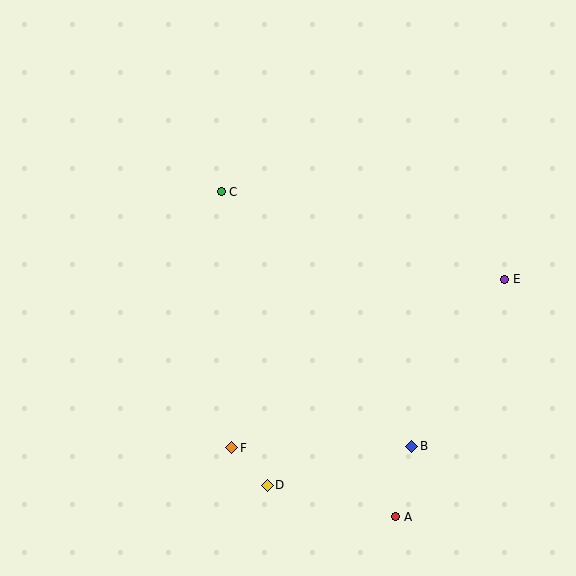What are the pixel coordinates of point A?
Point A is at (396, 517).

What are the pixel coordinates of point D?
Point D is at (267, 485).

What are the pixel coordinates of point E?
Point E is at (505, 279).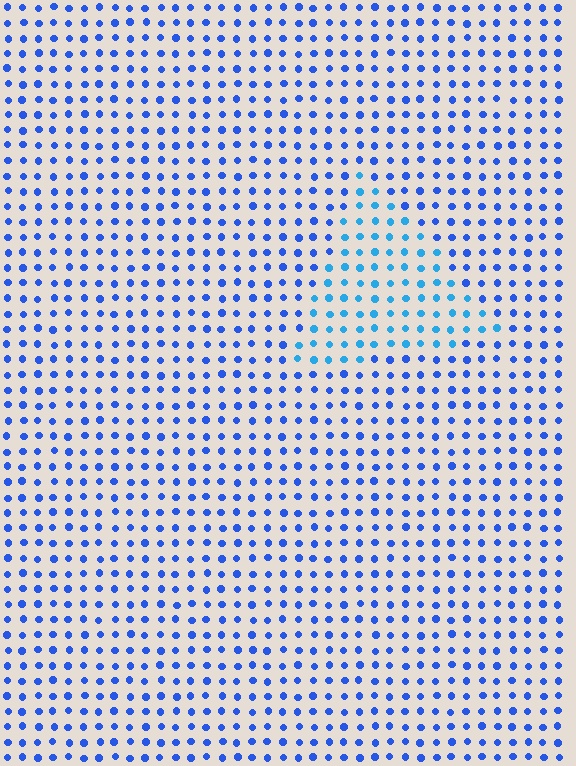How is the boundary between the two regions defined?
The boundary is defined purely by a slight shift in hue (about 26 degrees). Spacing, size, and orientation are identical on both sides.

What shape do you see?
I see a triangle.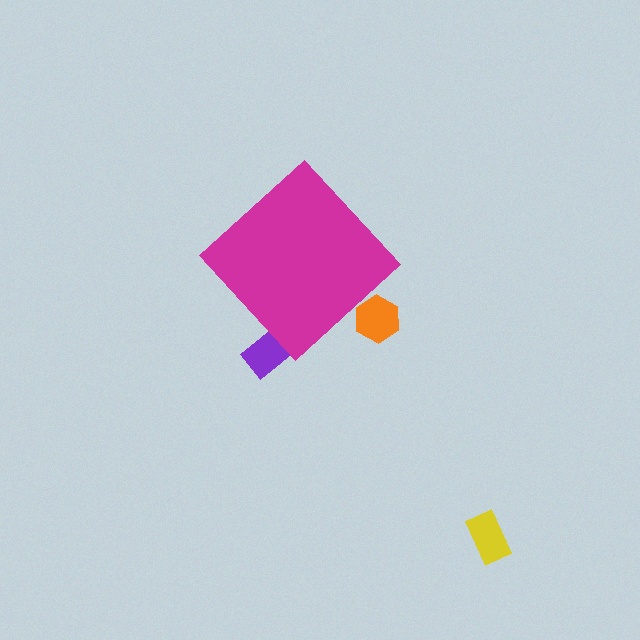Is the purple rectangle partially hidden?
Yes, the purple rectangle is partially hidden behind the magenta diamond.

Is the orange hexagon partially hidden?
Yes, the orange hexagon is partially hidden behind the magenta diamond.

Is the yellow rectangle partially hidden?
No, the yellow rectangle is fully visible.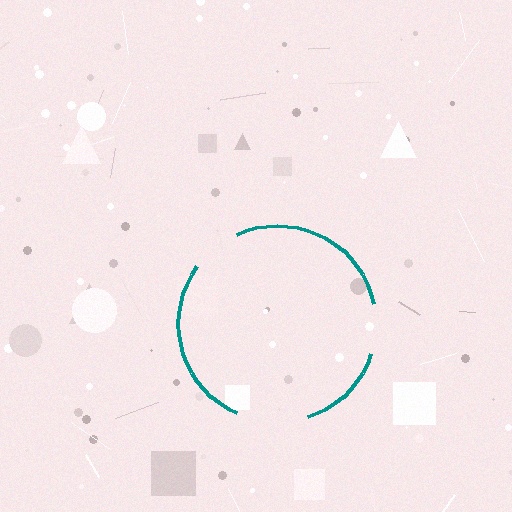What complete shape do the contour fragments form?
The contour fragments form a circle.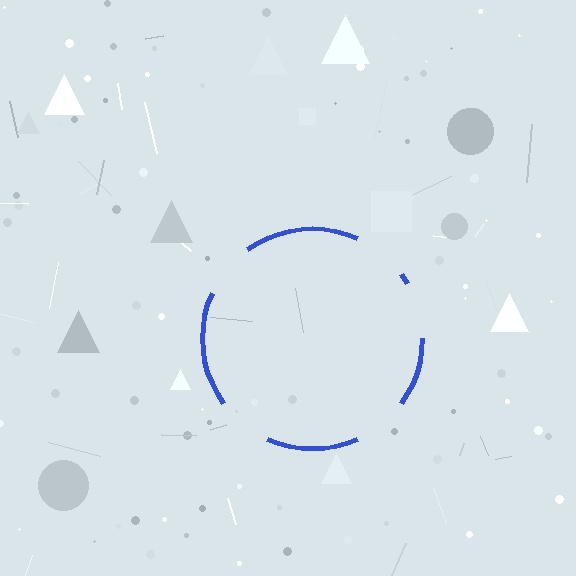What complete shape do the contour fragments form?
The contour fragments form a circle.